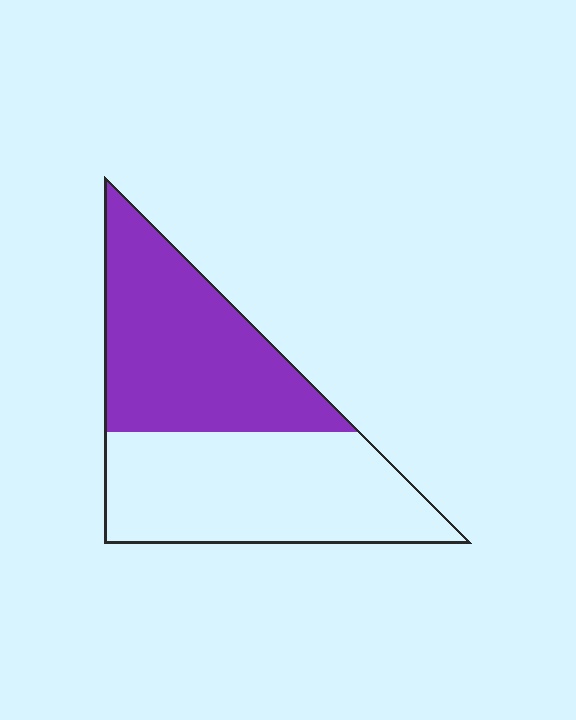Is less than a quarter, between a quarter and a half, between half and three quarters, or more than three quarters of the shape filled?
Between a quarter and a half.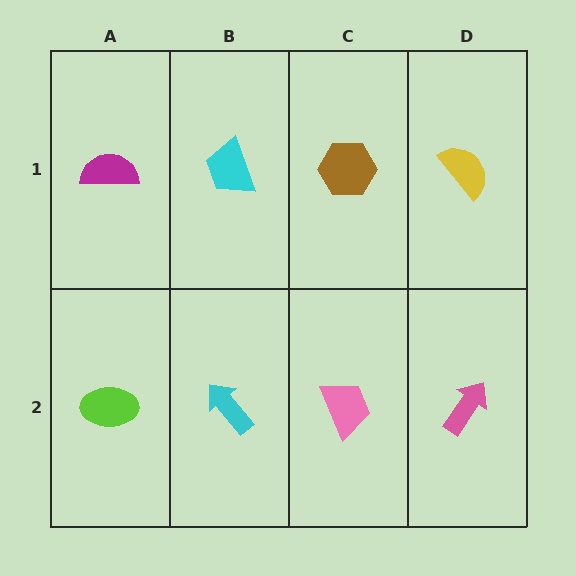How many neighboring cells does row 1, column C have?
3.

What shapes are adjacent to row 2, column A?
A magenta semicircle (row 1, column A), a cyan arrow (row 2, column B).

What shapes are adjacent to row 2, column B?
A cyan trapezoid (row 1, column B), a lime ellipse (row 2, column A), a pink trapezoid (row 2, column C).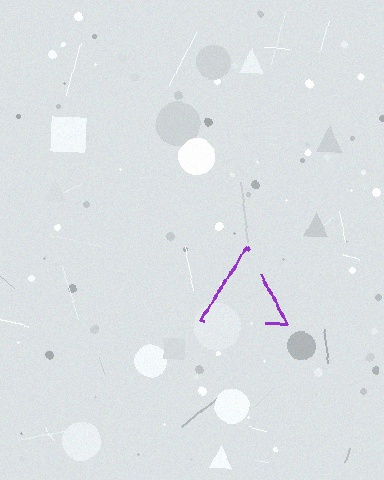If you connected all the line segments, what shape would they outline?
They would outline a triangle.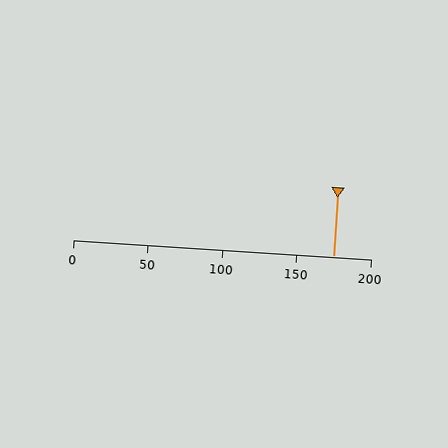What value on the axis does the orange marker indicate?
The marker indicates approximately 175.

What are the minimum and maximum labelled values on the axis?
The axis runs from 0 to 200.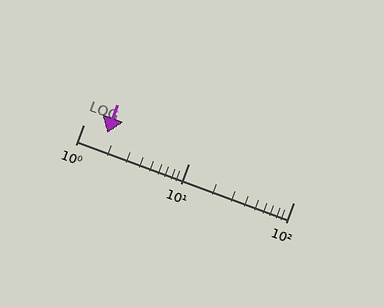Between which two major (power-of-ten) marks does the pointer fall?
The pointer is between 1 and 10.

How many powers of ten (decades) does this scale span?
The scale spans 2 decades, from 1 to 100.